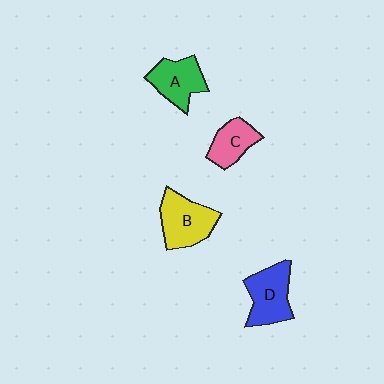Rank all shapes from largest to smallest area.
From largest to smallest: B (yellow), D (blue), A (green), C (pink).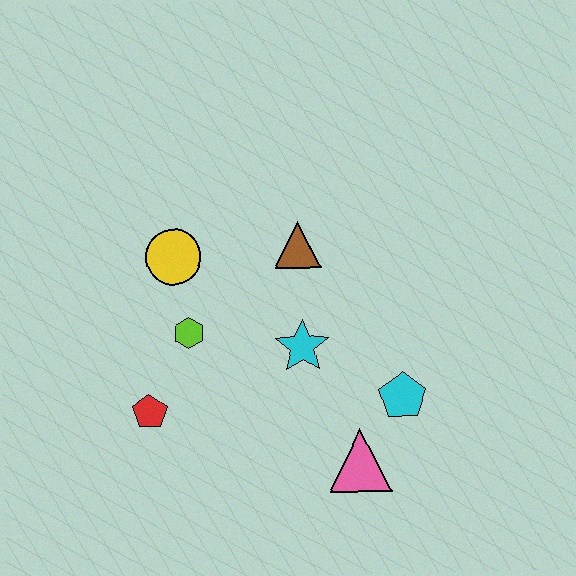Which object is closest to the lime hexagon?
The yellow circle is closest to the lime hexagon.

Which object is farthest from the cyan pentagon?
The yellow circle is farthest from the cyan pentagon.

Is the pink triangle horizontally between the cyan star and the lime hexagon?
No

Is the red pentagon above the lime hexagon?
No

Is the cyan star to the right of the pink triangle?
No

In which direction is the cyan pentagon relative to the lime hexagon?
The cyan pentagon is to the right of the lime hexagon.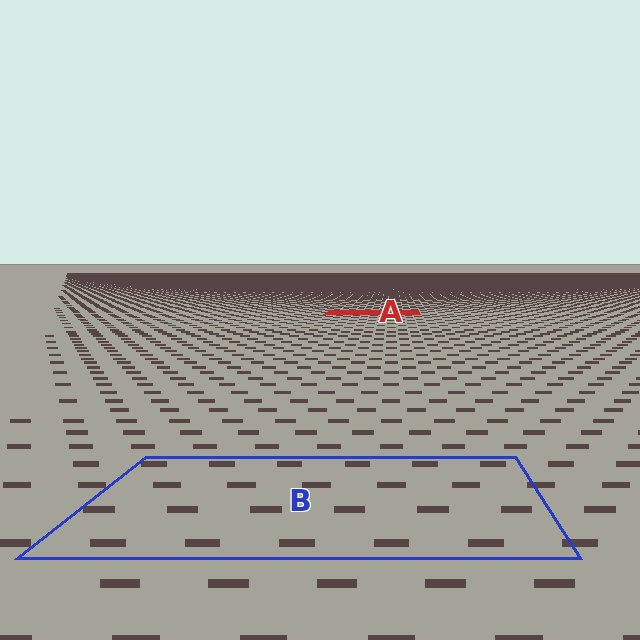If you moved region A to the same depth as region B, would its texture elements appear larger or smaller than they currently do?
They would appear larger. At a closer depth, the same texture elements are projected at a bigger on-screen size.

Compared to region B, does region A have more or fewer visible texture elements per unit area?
Region A has more texture elements per unit area — they are packed more densely because it is farther away.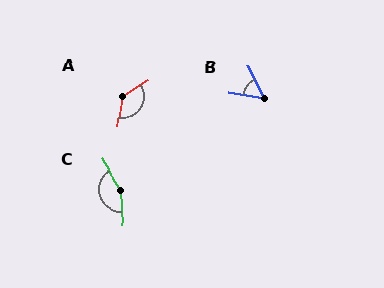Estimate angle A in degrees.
Approximately 130 degrees.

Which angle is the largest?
C, at approximately 152 degrees.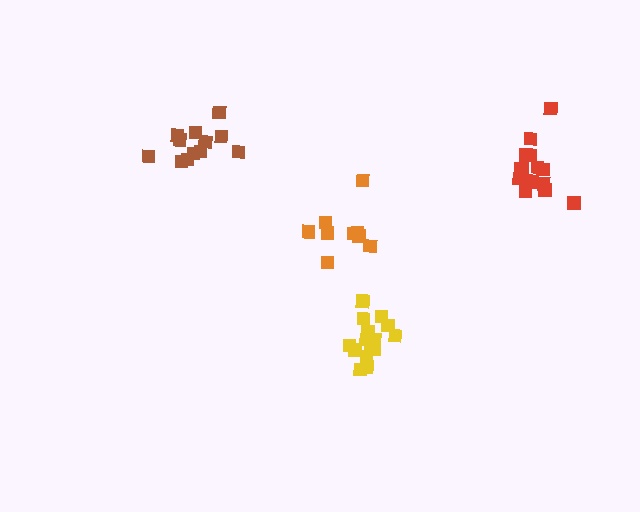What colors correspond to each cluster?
The clusters are colored: orange, red, brown, yellow.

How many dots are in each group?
Group 1: 9 dots, Group 2: 15 dots, Group 3: 12 dots, Group 4: 15 dots (51 total).